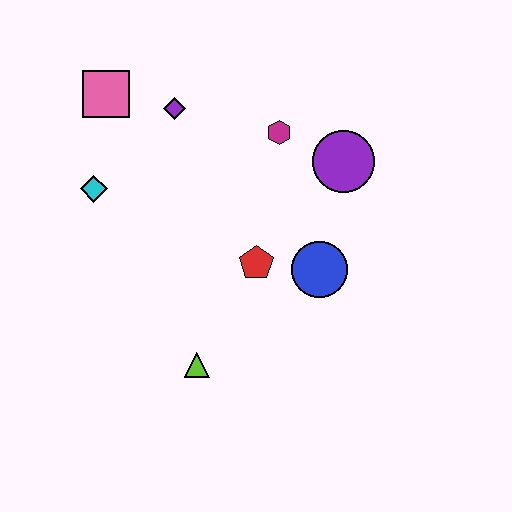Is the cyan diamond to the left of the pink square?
Yes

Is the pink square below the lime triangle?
No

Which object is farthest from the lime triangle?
The pink square is farthest from the lime triangle.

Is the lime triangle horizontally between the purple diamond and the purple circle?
Yes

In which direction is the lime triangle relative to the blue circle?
The lime triangle is to the left of the blue circle.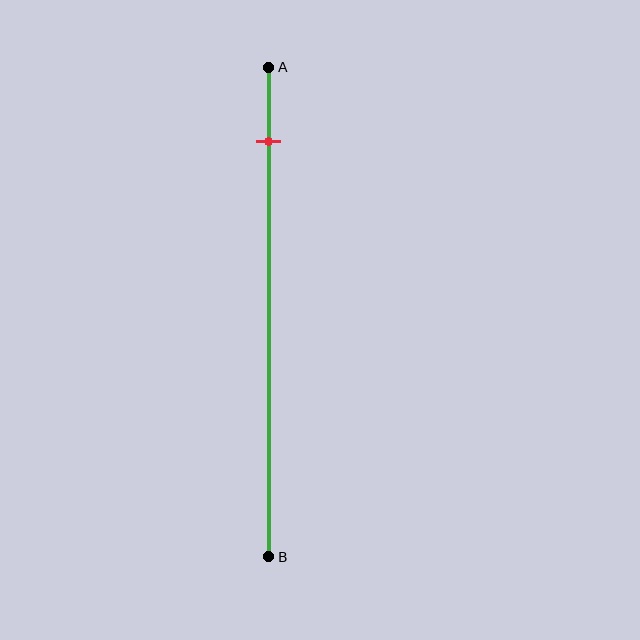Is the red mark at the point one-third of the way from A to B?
No, the mark is at about 15% from A, not at the 33% one-third point.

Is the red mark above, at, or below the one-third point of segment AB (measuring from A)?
The red mark is above the one-third point of segment AB.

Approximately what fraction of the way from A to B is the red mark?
The red mark is approximately 15% of the way from A to B.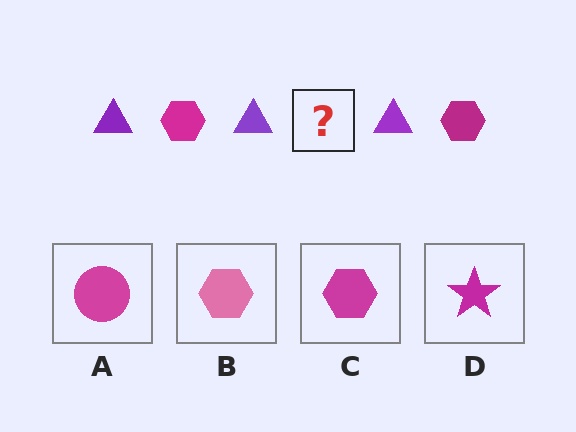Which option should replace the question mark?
Option C.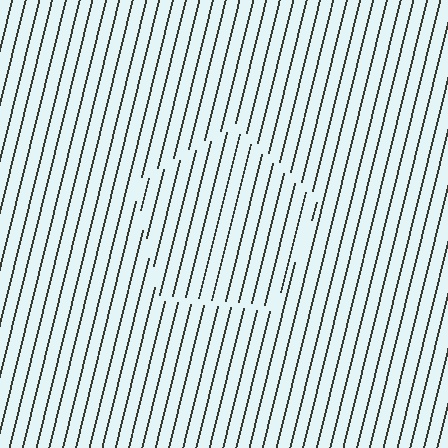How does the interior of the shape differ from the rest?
The interior of the shape contains the same grating, shifted by half a period — the contour is defined by the phase discontinuity where line-ends from the inner and outer gratings abut.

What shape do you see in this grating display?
An illusory pentagon. The interior of the shape contains the same grating, shifted by half a period — the contour is defined by the phase discontinuity where line-ends from the inner and outer gratings abut.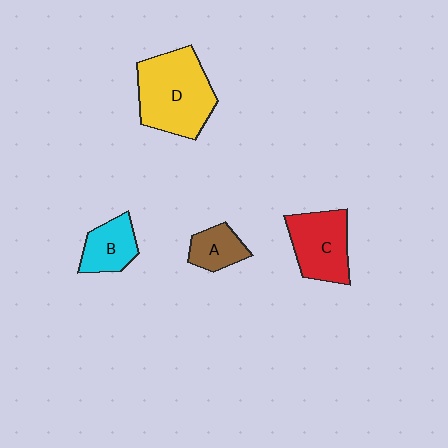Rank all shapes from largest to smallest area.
From largest to smallest: D (yellow), C (red), B (cyan), A (brown).